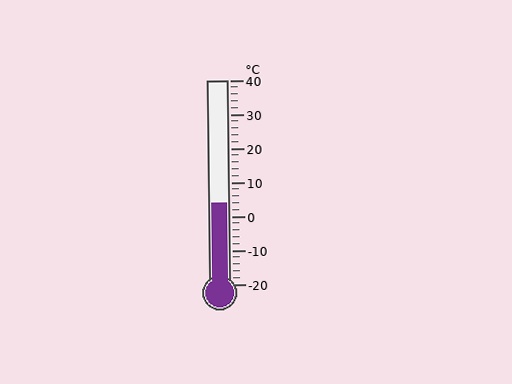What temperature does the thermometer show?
The thermometer shows approximately 4°C.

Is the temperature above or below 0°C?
The temperature is above 0°C.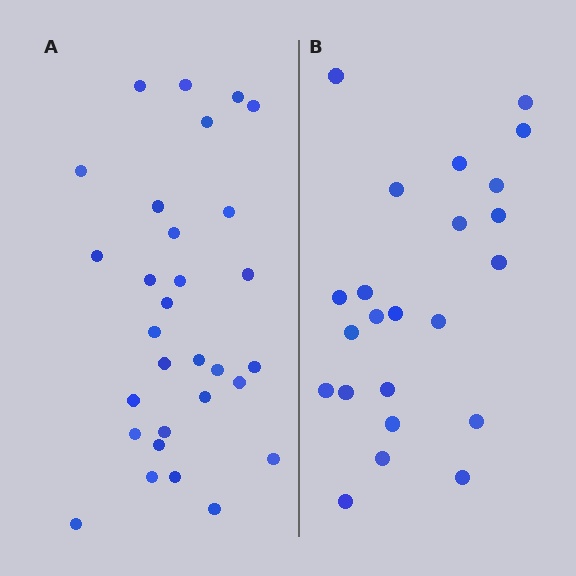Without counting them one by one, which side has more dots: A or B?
Region A (the left region) has more dots.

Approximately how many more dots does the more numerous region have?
Region A has roughly 8 or so more dots than region B.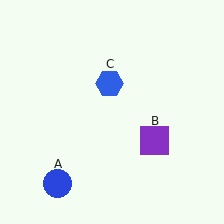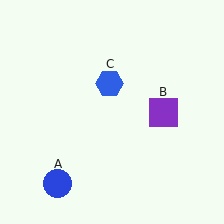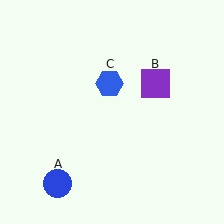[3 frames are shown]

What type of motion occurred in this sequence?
The purple square (object B) rotated counterclockwise around the center of the scene.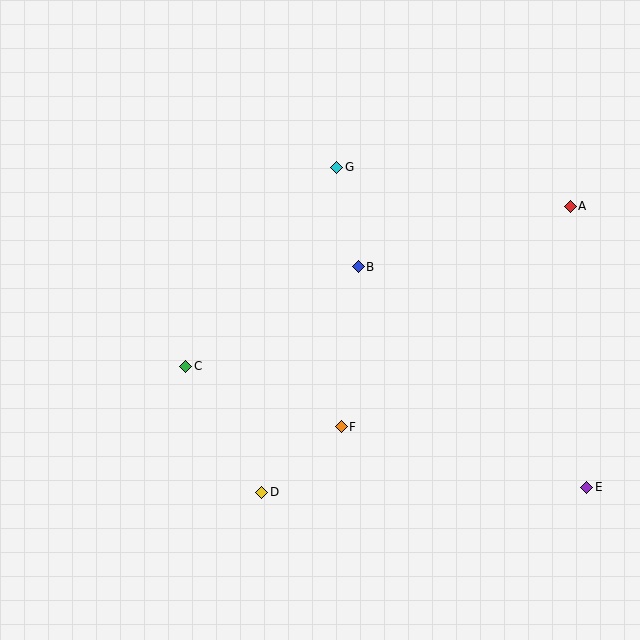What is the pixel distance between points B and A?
The distance between B and A is 221 pixels.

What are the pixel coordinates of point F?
Point F is at (341, 427).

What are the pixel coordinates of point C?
Point C is at (186, 366).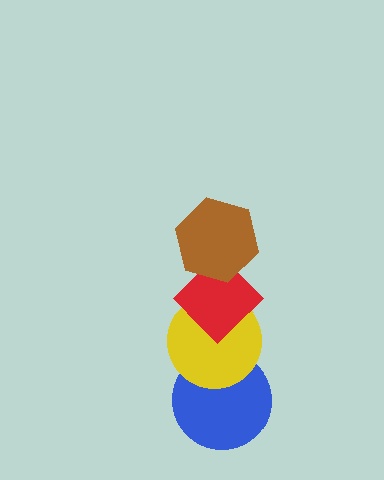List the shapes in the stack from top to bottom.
From top to bottom: the brown hexagon, the red diamond, the yellow circle, the blue circle.